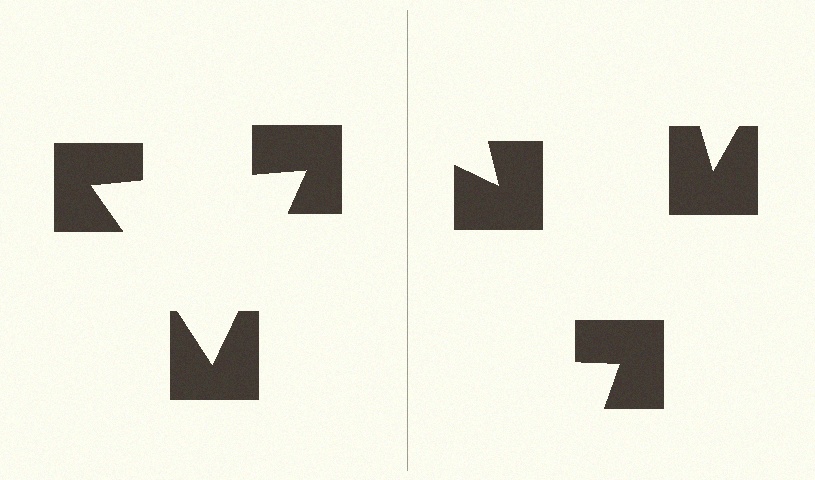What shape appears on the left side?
An illusory triangle.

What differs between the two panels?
The notched squares are positioned identically on both sides; only the wedge orientations differ. On the left they align to a triangle; on the right they are misaligned.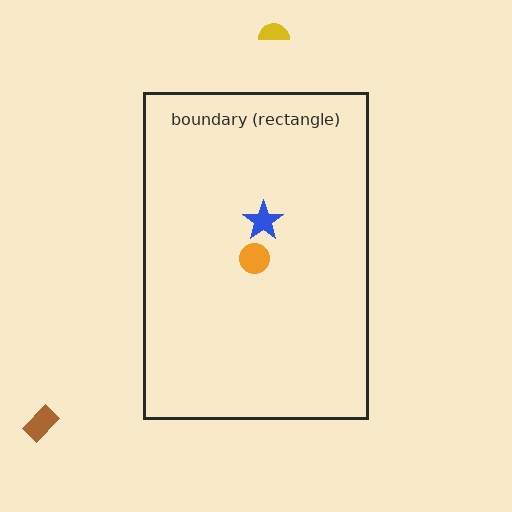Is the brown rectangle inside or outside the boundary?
Outside.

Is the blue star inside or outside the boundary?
Inside.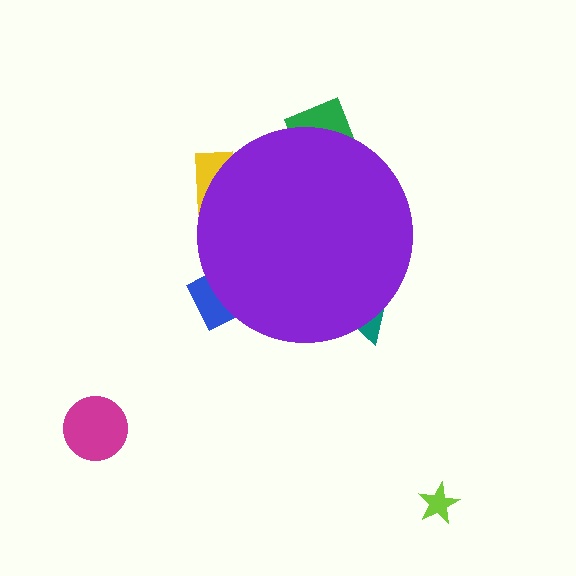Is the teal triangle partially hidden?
Yes, the teal triangle is partially hidden behind the purple circle.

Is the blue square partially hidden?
Yes, the blue square is partially hidden behind the purple circle.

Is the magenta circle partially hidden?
No, the magenta circle is fully visible.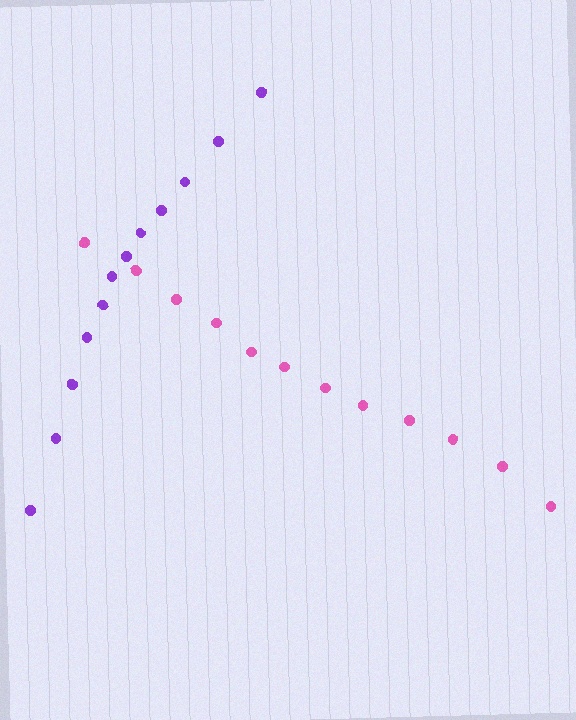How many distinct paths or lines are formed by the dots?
There are 2 distinct paths.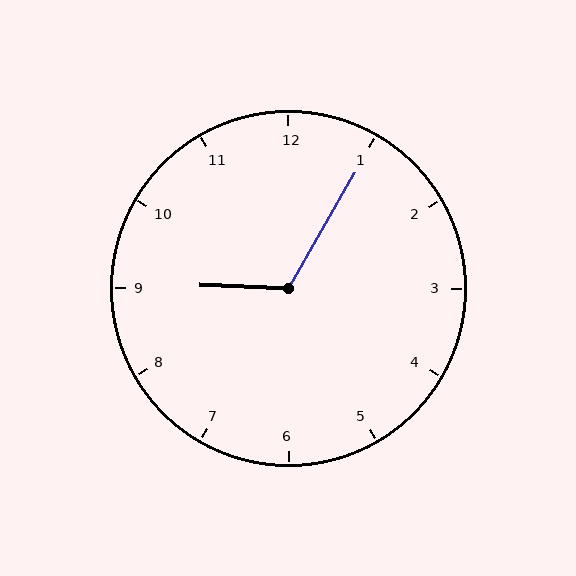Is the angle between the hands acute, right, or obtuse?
It is obtuse.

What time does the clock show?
9:05.